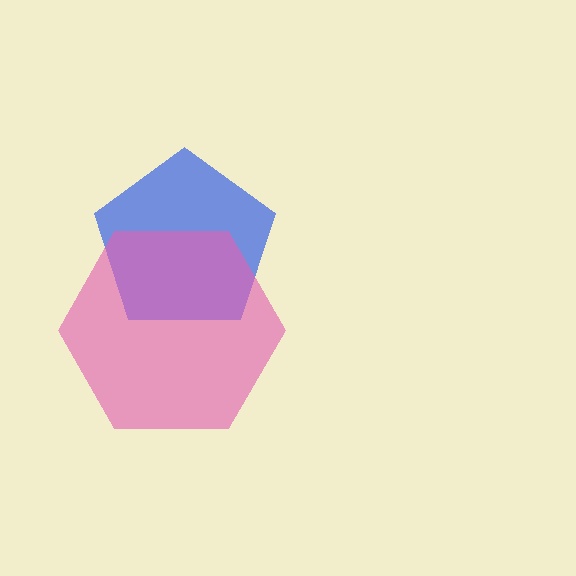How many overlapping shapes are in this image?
There are 2 overlapping shapes in the image.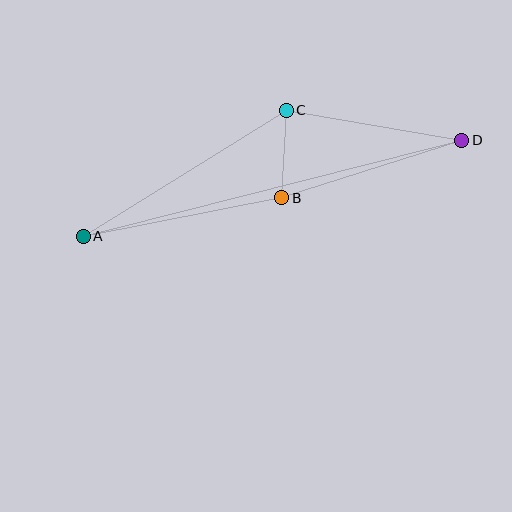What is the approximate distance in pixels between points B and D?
The distance between B and D is approximately 189 pixels.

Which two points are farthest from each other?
Points A and D are farthest from each other.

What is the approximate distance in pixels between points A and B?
The distance between A and B is approximately 202 pixels.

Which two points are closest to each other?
Points B and C are closest to each other.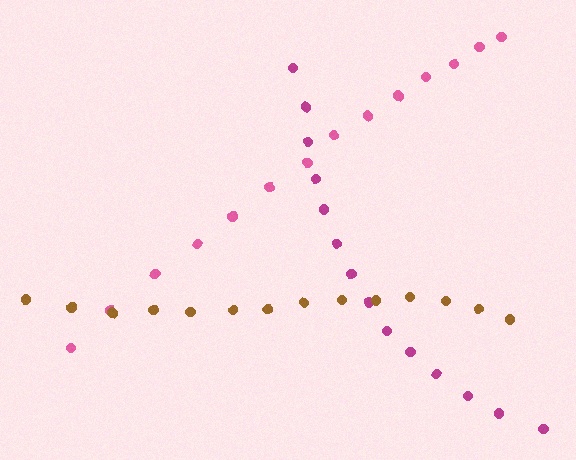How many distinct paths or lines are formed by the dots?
There are 3 distinct paths.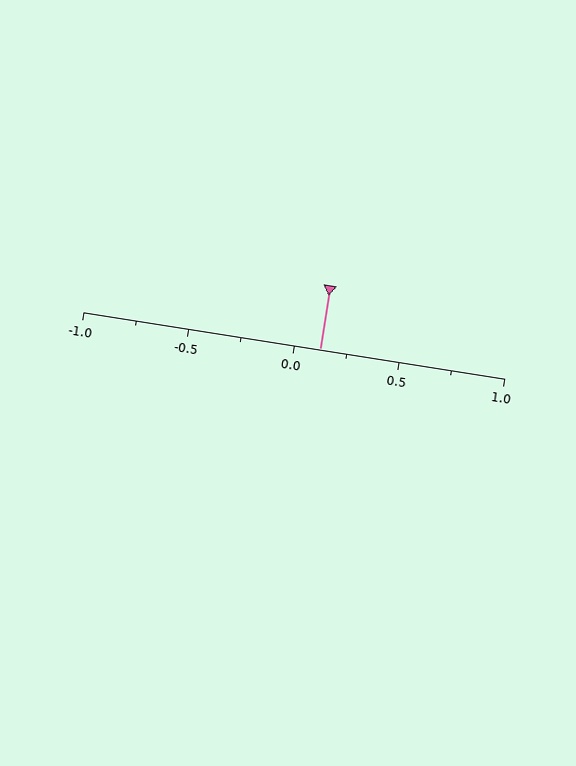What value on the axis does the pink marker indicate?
The marker indicates approximately 0.12.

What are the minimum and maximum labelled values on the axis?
The axis runs from -1.0 to 1.0.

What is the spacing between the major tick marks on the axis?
The major ticks are spaced 0.5 apart.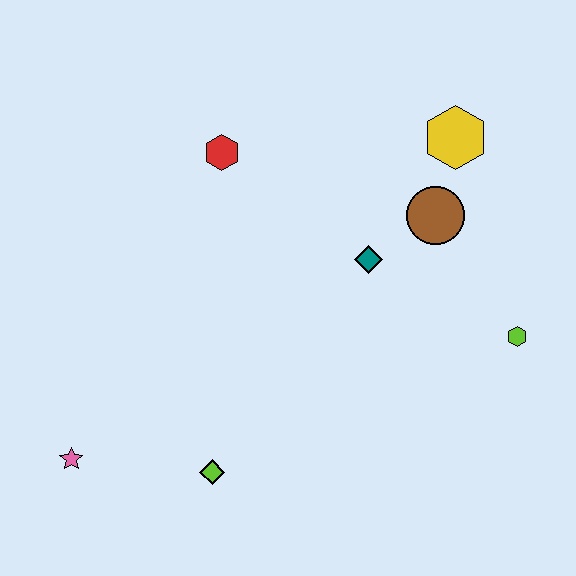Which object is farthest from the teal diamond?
The pink star is farthest from the teal diamond.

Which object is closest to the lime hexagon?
The brown circle is closest to the lime hexagon.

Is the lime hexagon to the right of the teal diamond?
Yes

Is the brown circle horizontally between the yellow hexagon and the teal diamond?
Yes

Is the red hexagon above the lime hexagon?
Yes